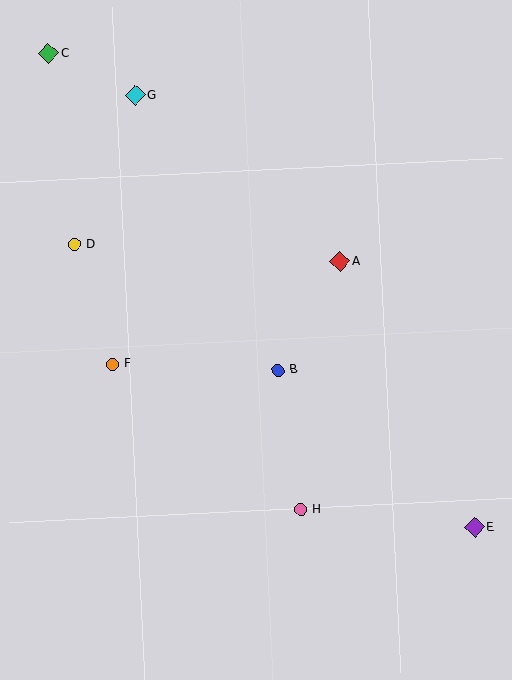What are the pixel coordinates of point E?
Point E is at (475, 527).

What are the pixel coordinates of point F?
Point F is at (112, 364).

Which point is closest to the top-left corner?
Point C is closest to the top-left corner.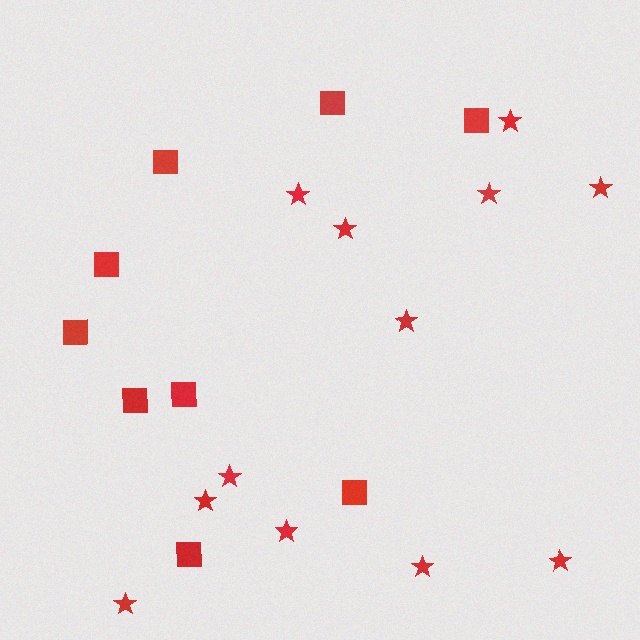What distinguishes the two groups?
There are 2 groups: one group of stars (12) and one group of squares (9).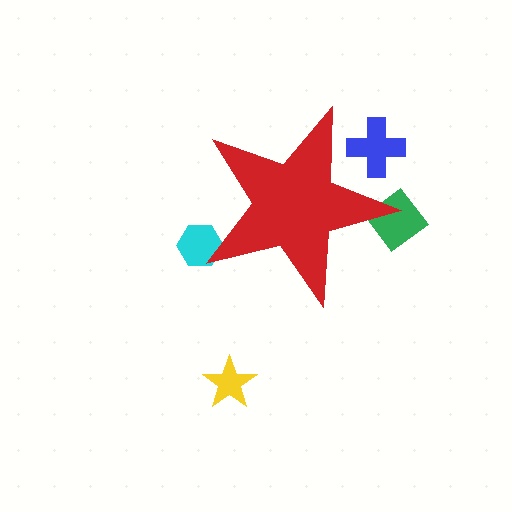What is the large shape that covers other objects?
A red star.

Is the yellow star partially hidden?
No, the yellow star is fully visible.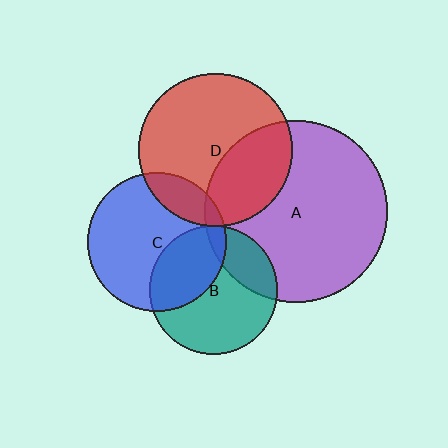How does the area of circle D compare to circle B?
Approximately 1.4 times.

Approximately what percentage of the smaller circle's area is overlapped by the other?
Approximately 35%.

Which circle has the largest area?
Circle A (purple).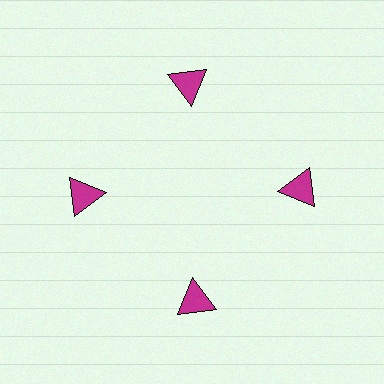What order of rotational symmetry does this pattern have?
This pattern has 4-fold rotational symmetry.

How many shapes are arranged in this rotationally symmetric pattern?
There are 4 shapes, arranged in 4 groups of 1.